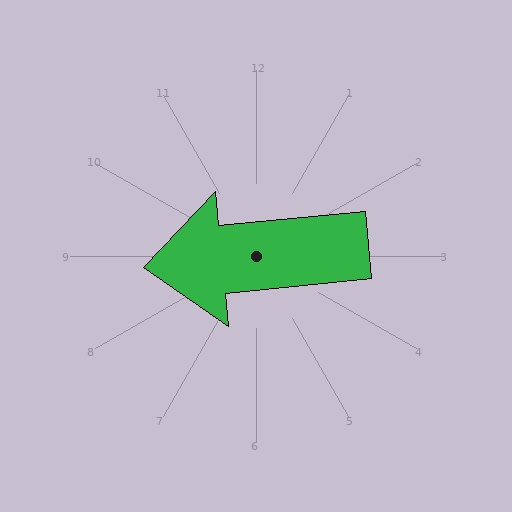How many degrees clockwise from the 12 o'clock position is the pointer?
Approximately 264 degrees.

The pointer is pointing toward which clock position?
Roughly 9 o'clock.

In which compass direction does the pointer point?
West.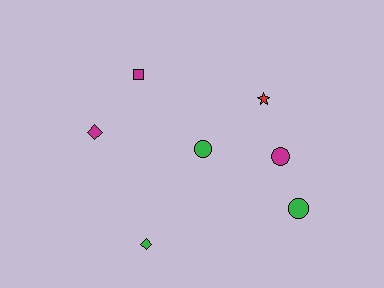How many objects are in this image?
There are 7 objects.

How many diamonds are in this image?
There are 2 diamonds.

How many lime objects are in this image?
There are no lime objects.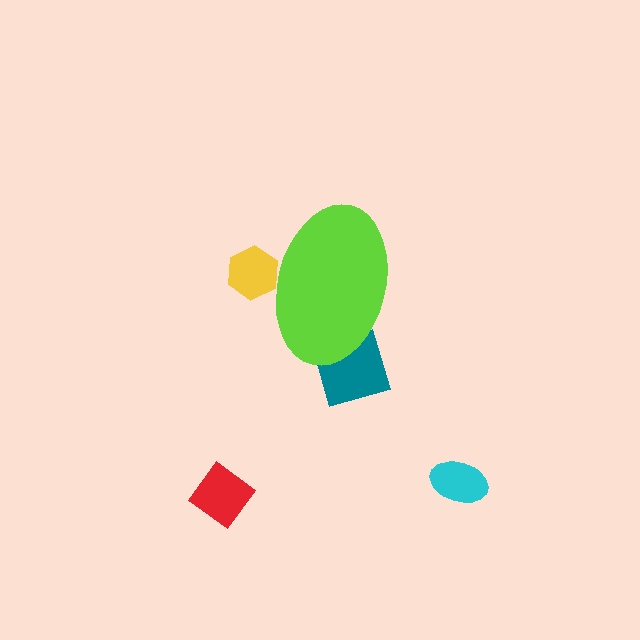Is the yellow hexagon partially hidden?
Yes, the yellow hexagon is partially hidden behind the lime ellipse.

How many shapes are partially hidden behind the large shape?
2 shapes are partially hidden.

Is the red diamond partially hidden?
No, the red diamond is fully visible.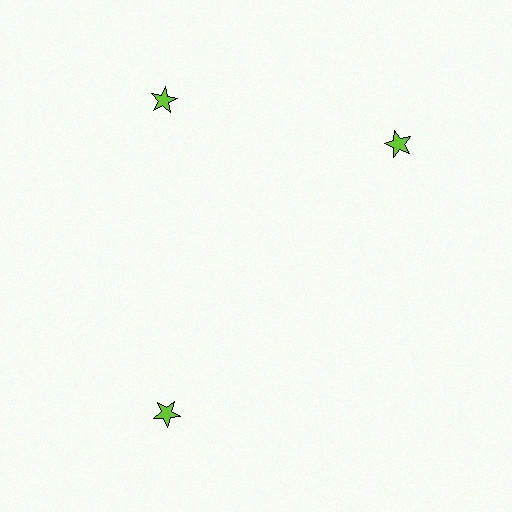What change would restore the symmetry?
The symmetry would be restored by rotating it back into even spacing with its neighbors so that all 3 stars sit at equal angles and equal distance from the center.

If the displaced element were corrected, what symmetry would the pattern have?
It would have 3-fold rotational symmetry — the pattern would map onto itself every 120 degrees.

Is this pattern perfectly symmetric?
No. The 3 lime stars are arranged in a ring, but one element near the 3 o'clock position is rotated out of alignment along the ring, breaking the 3-fold rotational symmetry.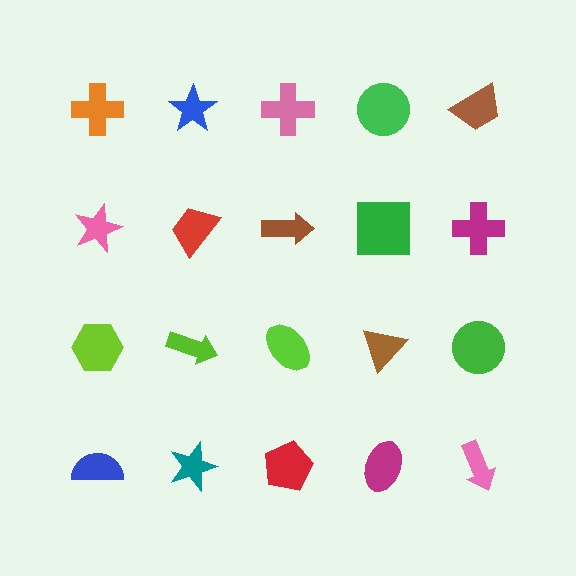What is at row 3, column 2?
A lime arrow.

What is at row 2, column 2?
A red trapezoid.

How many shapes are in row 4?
5 shapes.